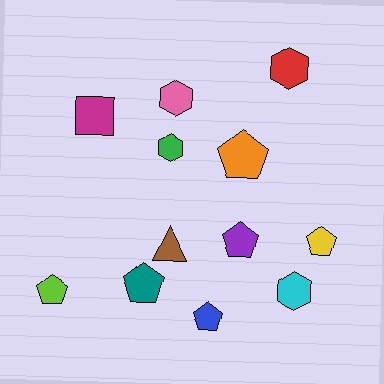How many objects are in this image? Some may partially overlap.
There are 12 objects.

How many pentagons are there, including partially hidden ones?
There are 6 pentagons.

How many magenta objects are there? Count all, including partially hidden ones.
There is 1 magenta object.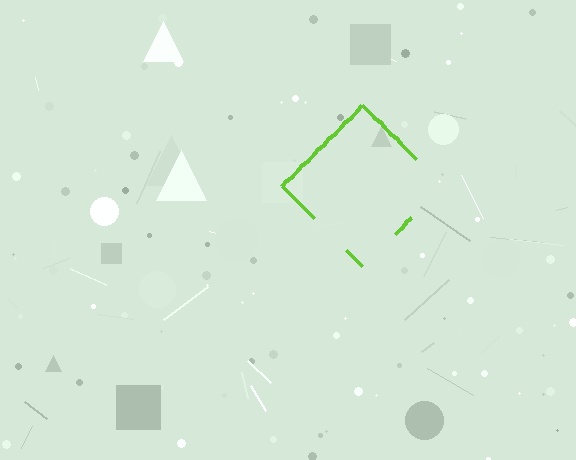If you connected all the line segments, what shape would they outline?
They would outline a diamond.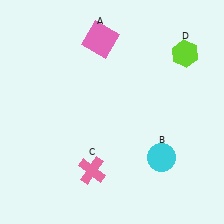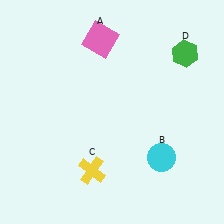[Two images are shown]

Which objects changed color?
C changed from pink to yellow. D changed from lime to green.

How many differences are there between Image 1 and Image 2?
There are 2 differences between the two images.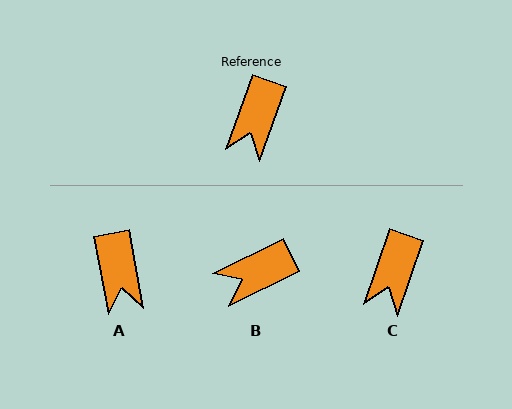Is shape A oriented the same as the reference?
No, it is off by about 30 degrees.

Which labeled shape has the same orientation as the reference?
C.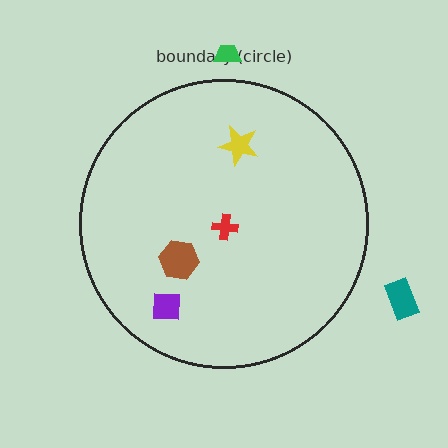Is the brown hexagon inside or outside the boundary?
Inside.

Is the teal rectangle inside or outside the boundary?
Outside.